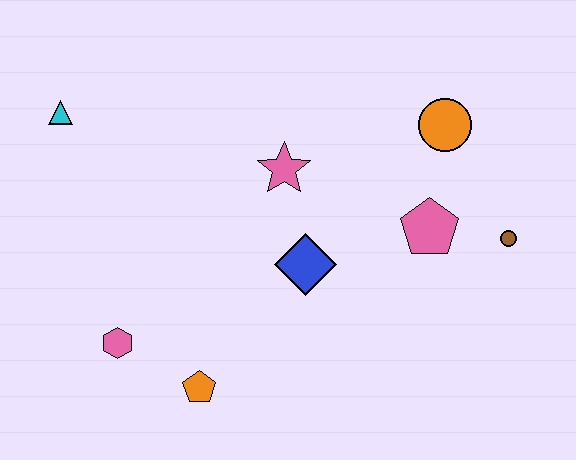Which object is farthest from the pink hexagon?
The brown circle is farthest from the pink hexagon.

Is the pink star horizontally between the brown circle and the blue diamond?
No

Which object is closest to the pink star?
The blue diamond is closest to the pink star.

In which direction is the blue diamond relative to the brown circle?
The blue diamond is to the left of the brown circle.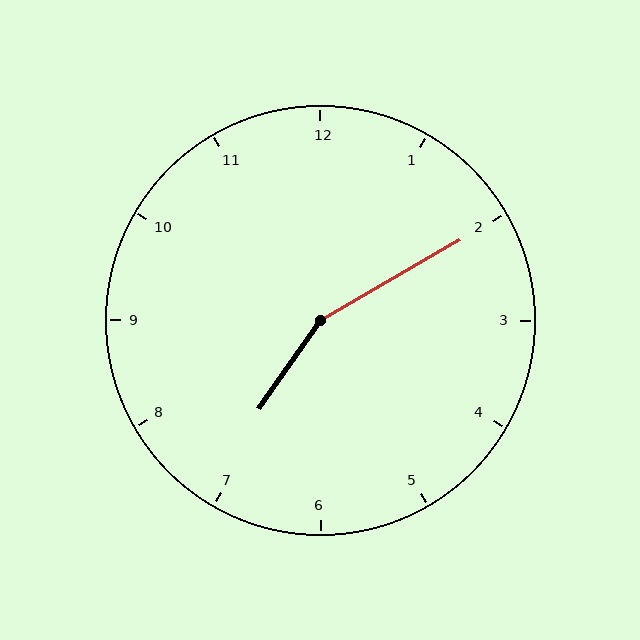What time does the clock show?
7:10.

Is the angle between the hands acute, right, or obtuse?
It is obtuse.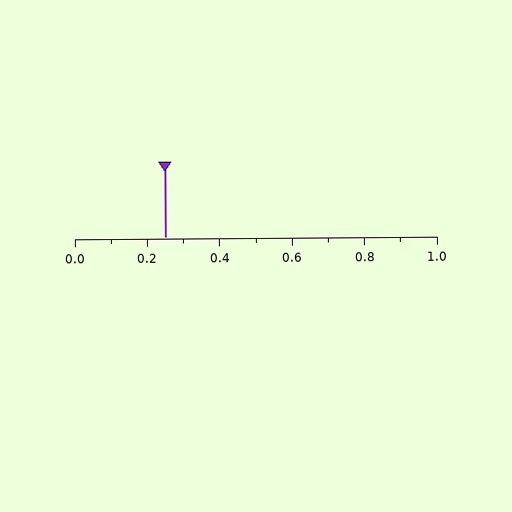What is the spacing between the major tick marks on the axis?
The major ticks are spaced 0.2 apart.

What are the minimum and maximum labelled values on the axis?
The axis runs from 0.0 to 1.0.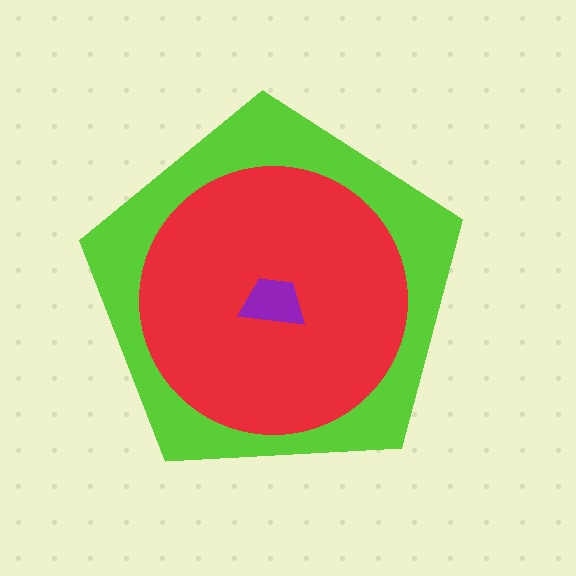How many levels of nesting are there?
3.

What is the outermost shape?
The lime pentagon.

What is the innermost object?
The purple trapezoid.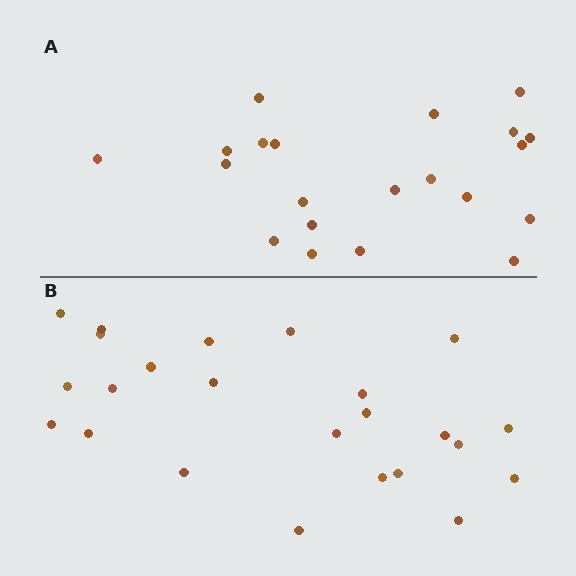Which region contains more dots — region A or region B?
Region B (the bottom region) has more dots.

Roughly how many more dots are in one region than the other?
Region B has just a few more — roughly 2 or 3 more dots than region A.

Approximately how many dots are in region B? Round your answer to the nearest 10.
About 20 dots. (The exact count is 24, which rounds to 20.)